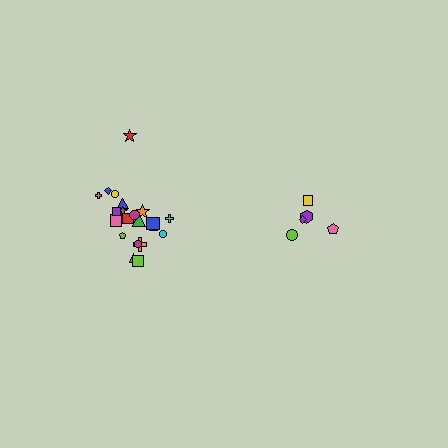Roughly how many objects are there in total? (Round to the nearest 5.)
Roughly 25 objects in total.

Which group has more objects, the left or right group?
The left group.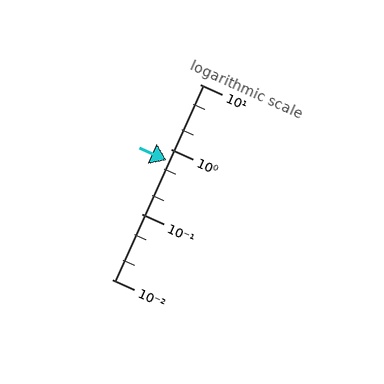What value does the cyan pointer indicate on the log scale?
The pointer indicates approximately 0.67.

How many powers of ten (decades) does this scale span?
The scale spans 3 decades, from 0.01 to 10.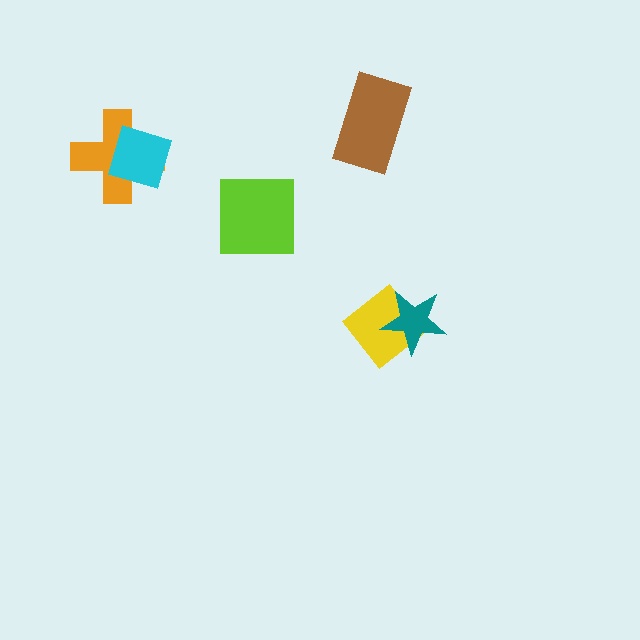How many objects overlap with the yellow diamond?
1 object overlaps with the yellow diamond.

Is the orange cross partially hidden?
Yes, it is partially covered by another shape.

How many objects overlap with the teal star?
1 object overlaps with the teal star.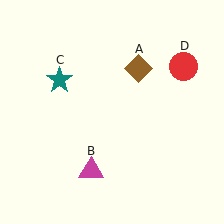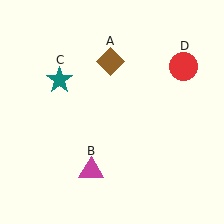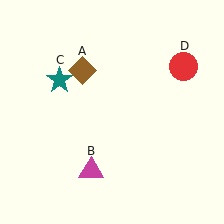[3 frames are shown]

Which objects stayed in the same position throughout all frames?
Magenta triangle (object B) and teal star (object C) and red circle (object D) remained stationary.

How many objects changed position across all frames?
1 object changed position: brown diamond (object A).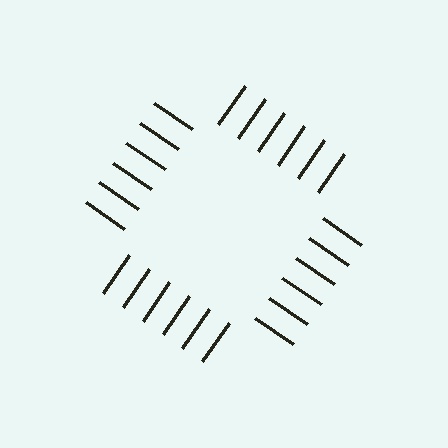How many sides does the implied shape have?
4 sides — the line-ends trace a square.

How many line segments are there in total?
24 — 6 along each of the 4 edges.